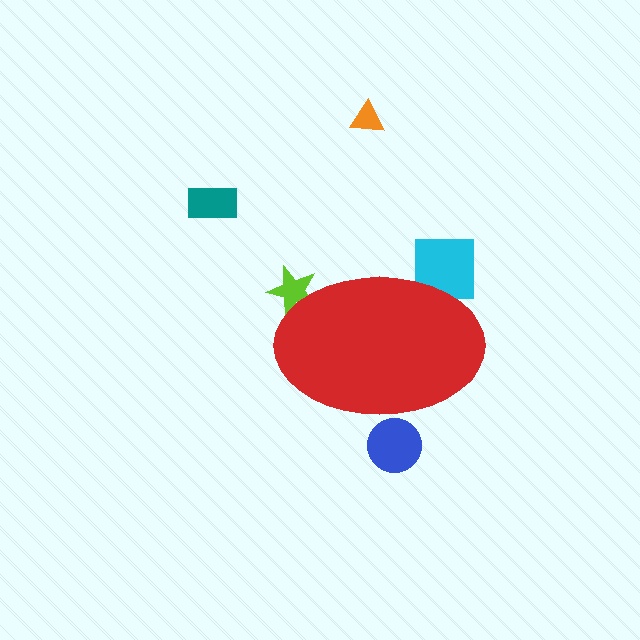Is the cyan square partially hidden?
Yes, the cyan square is partially hidden behind the red ellipse.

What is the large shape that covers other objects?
A red ellipse.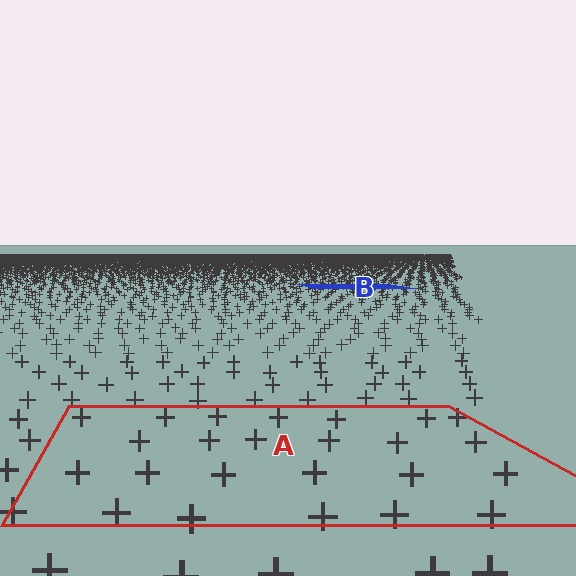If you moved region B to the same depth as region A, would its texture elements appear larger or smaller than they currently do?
They would appear larger. At a closer depth, the same texture elements are projected at a bigger on-screen size.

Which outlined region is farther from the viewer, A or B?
Region B is farther from the viewer — the texture elements inside it appear smaller and more densely packed.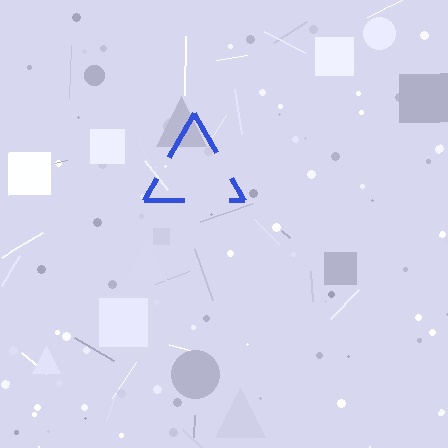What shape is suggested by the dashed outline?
The dashed outline suggests a triangle.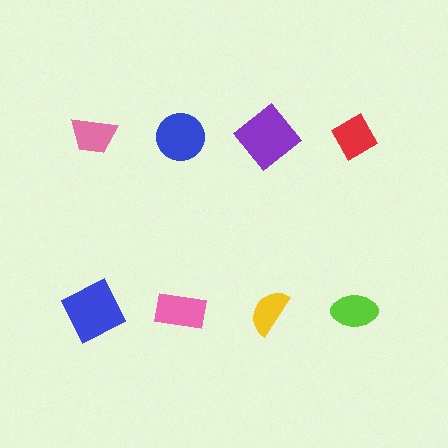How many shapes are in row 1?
4 shapes.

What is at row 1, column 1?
A pink trapezoid.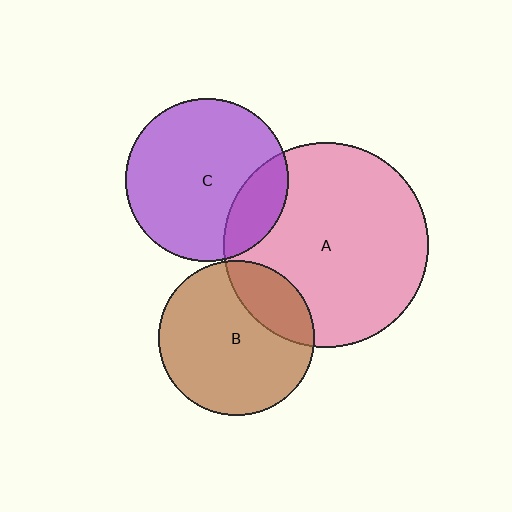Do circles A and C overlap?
Yes.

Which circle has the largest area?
Circle A (pink).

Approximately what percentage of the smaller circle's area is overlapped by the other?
Approximately 20%.